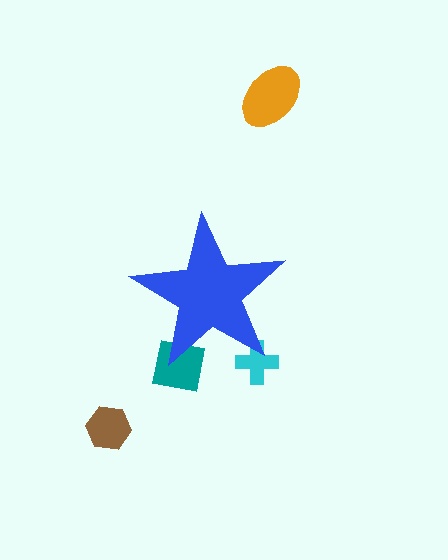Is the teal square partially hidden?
Yes, the teal square is partially hidden behind the blue star.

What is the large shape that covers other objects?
A blue star.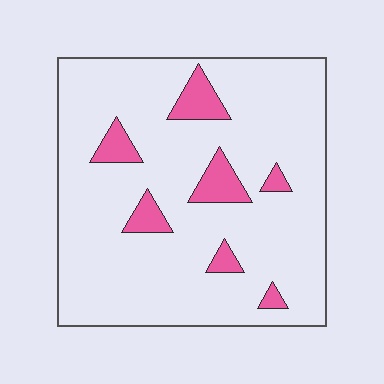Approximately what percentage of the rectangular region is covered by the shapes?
Approximately 10%.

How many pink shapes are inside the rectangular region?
7.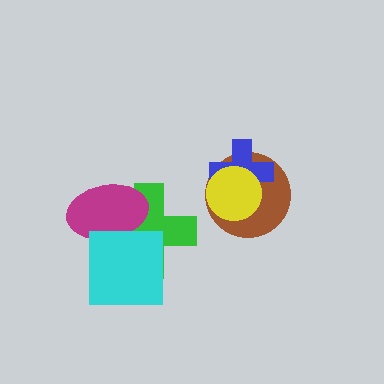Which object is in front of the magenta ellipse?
The cyan square is in front of the magenta ellipse.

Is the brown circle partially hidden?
Yes, it is partially covered by another shape.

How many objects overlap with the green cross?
2 objects overlap with the green cross.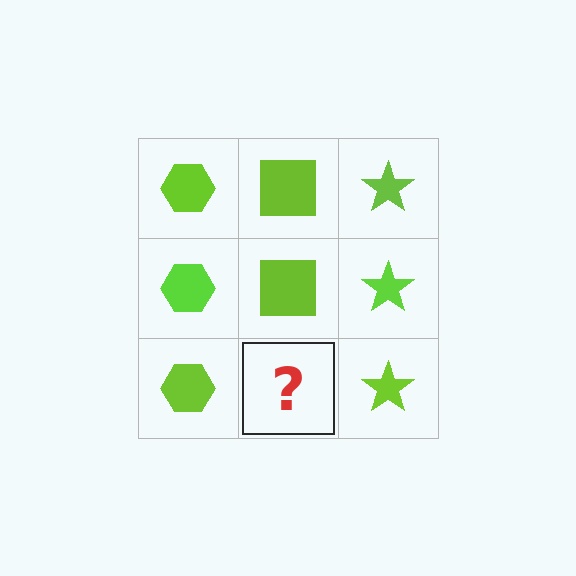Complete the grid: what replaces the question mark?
The question mark should be replaced with a lime square.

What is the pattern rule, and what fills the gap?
The rule is that each column has a consistent shape. The gap should be filled with a lime square.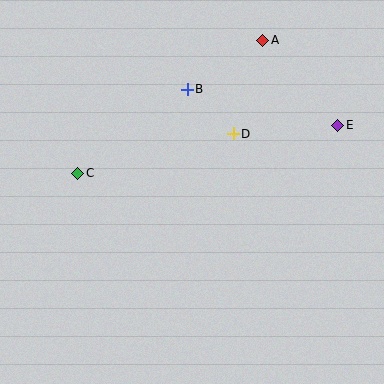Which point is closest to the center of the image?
Point D at (233, 134) is closest to the center.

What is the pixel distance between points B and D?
The distance between B and D is 64 pixels.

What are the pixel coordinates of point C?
Point C is at (78, 173).